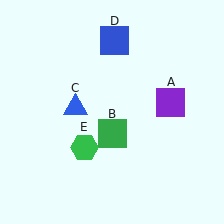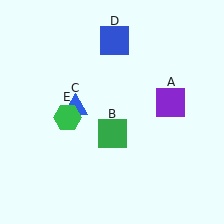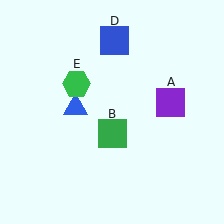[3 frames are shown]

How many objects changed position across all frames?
1 object changed position: green hexagon (object E).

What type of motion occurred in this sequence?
The green hexagon (object E) rotated clockwise around the center of the scene.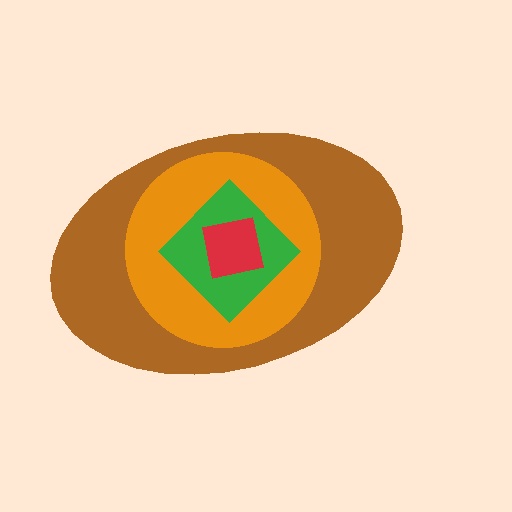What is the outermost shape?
The brown ellipse.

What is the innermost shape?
The red square.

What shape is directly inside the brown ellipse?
The orange circle.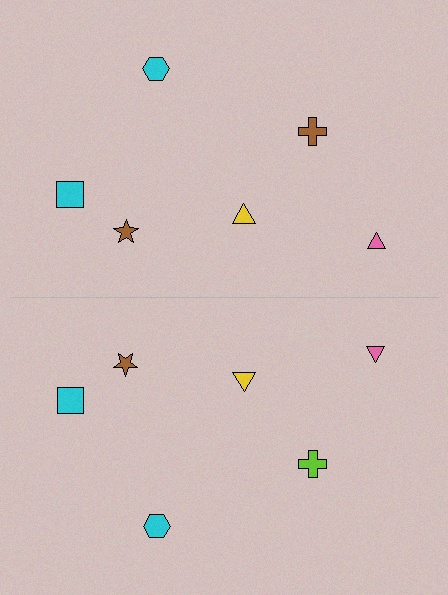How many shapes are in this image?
There are 12 shapes in this image.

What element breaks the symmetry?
The lime cross on the bottom side breaks the symmetry — its mirror counterpart is brown.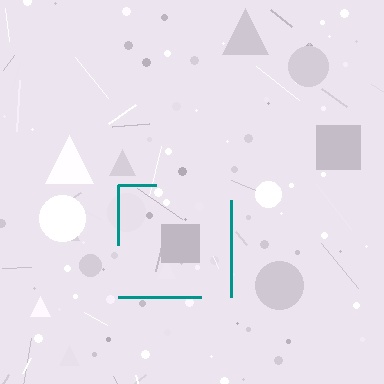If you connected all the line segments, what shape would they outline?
They would outline a square.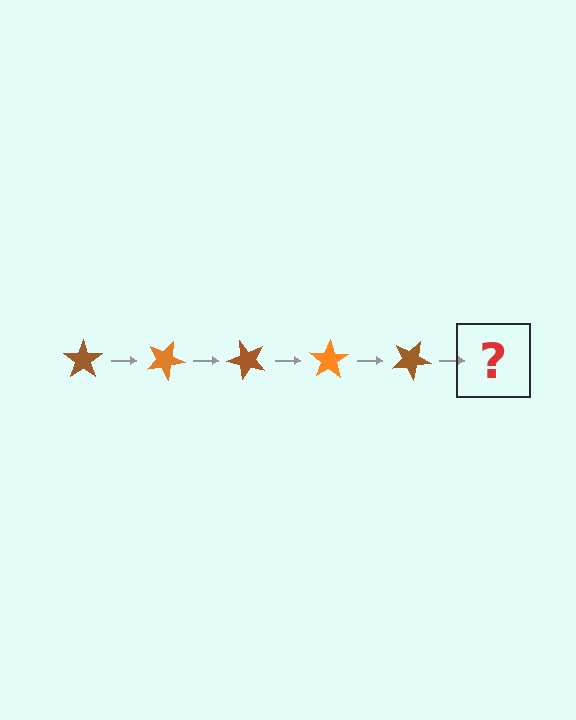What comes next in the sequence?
The next element should be an orange star, rotated 125 degrees from the start.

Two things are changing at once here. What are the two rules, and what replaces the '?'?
The two rules are that it rotates 25 degrees each step and the color cycles through brown and orange. The '?' should be an orange star, rotated 125 degrees from the start.